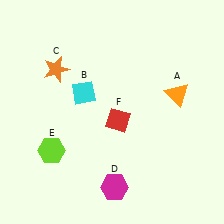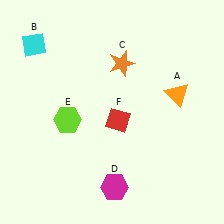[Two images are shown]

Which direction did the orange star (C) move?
The orange star (C) moved right.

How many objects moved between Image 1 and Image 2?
3 objects moved between the two images.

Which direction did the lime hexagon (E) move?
The lime hexagon (E) moved up.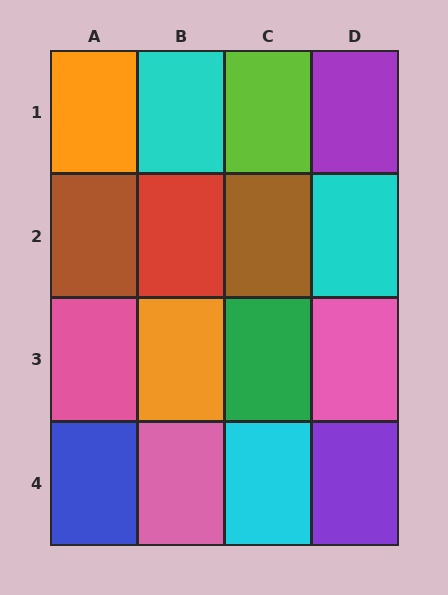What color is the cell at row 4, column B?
Pink.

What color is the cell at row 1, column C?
Lime.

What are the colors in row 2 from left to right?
Brown, red, brown, cyan.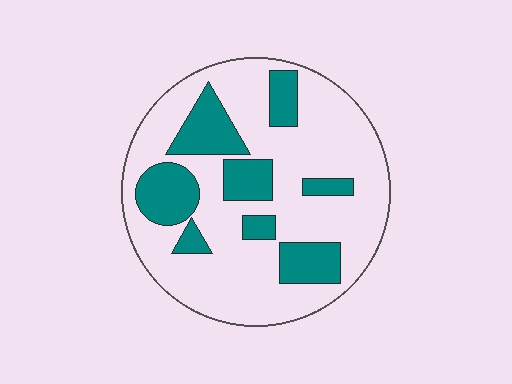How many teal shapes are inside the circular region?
8.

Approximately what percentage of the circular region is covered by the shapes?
Approximately 25%.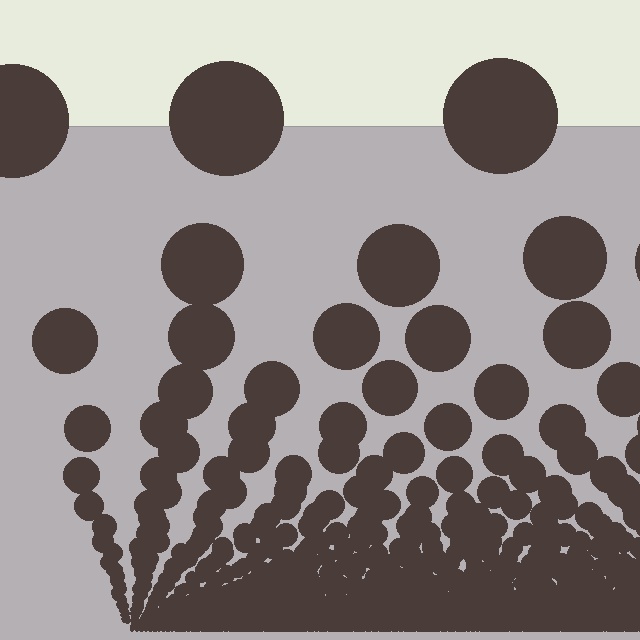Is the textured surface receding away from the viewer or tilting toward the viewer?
The surface appears to tilt toward the viewer. Texture elements get larger and sparser toward the top.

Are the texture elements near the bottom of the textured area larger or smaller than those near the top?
Smaller. The gradient is inverted — elements near the bottom are smaller and denser.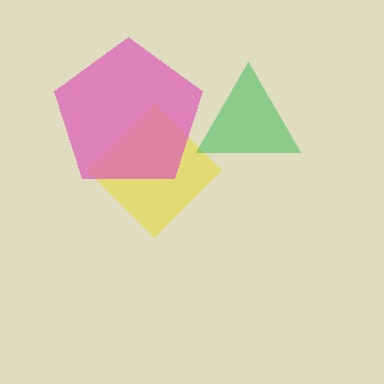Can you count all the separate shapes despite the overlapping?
Yes, there are 3 separate shapes.